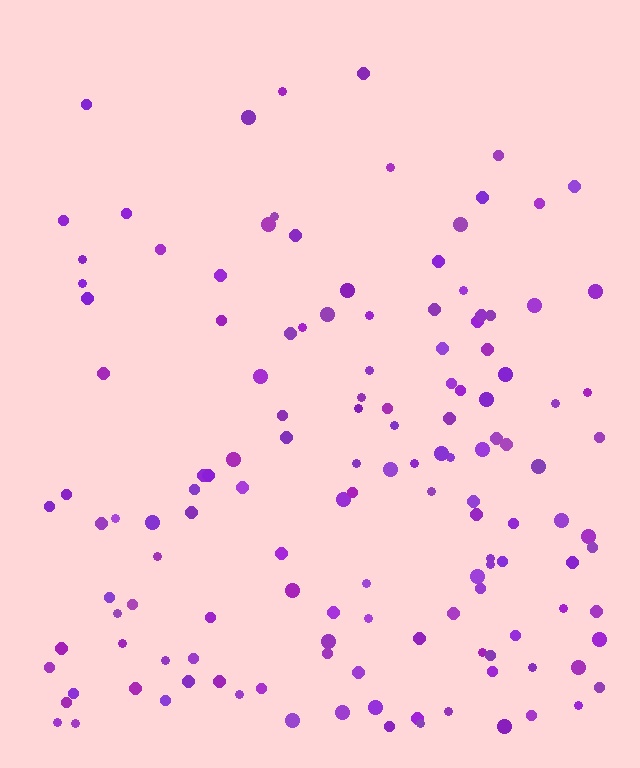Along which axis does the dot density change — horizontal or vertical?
Vertical.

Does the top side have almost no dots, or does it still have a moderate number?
Still a moderate number, just noticeably fewer than the bottom.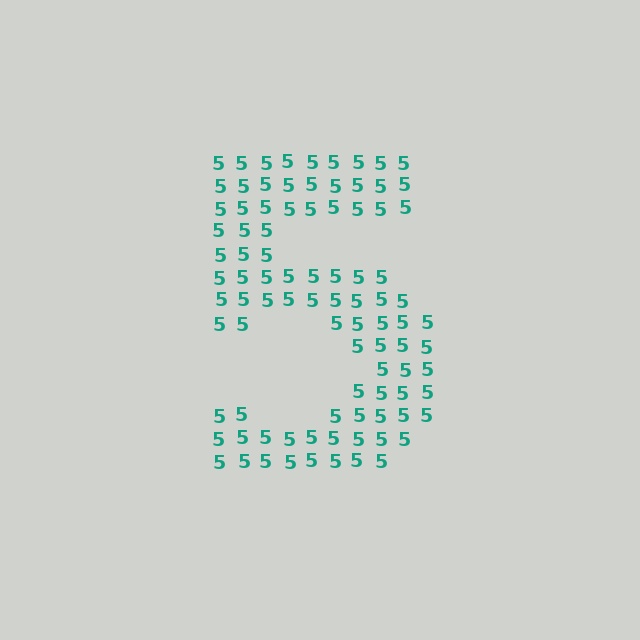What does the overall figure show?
The overall figure shows the digit 5.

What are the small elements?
The small elements are digit 5's.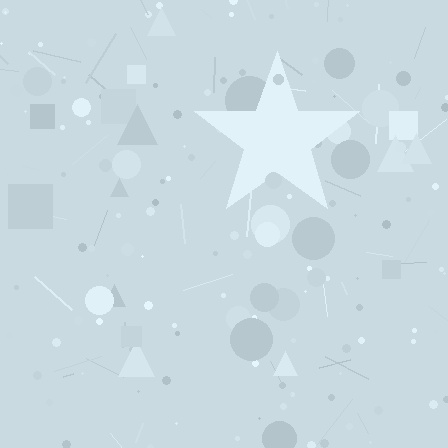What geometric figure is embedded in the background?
A star is embedded in the background.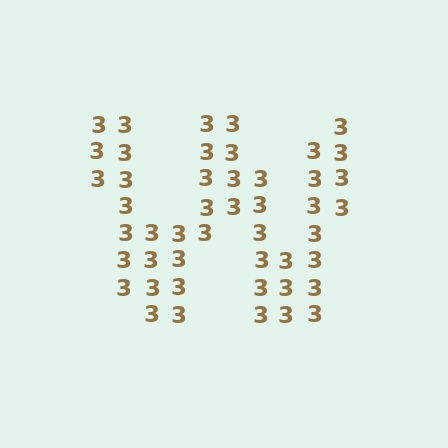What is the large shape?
The large shape is the letter W.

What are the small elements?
The small elements are digit 3's.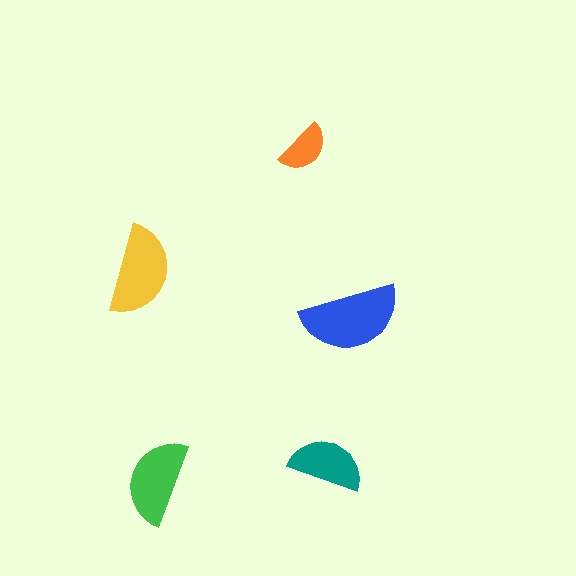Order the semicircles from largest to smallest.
the blue one, the yellow one, the green one, the teal one, the orange one.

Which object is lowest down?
The green semicircle is bottommost.